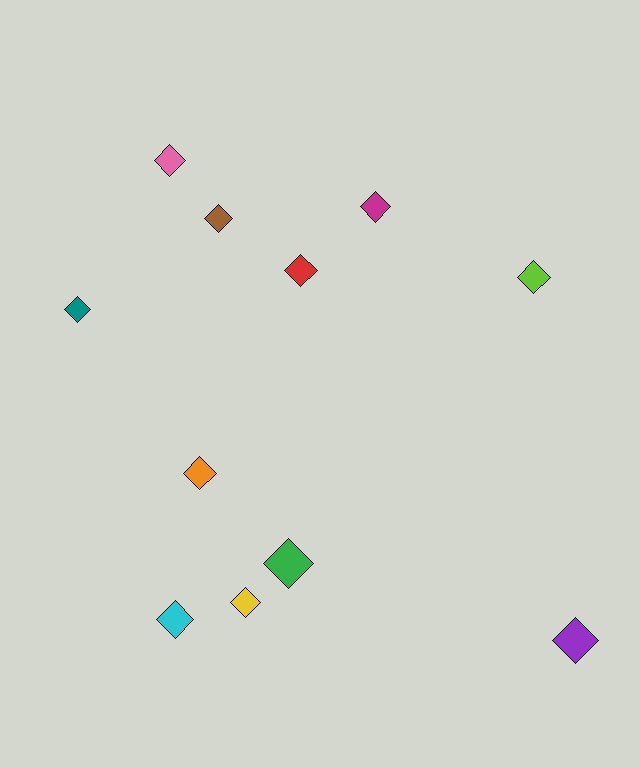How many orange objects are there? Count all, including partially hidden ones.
There is 1 orange object.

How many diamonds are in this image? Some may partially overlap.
There are 11 diamonds.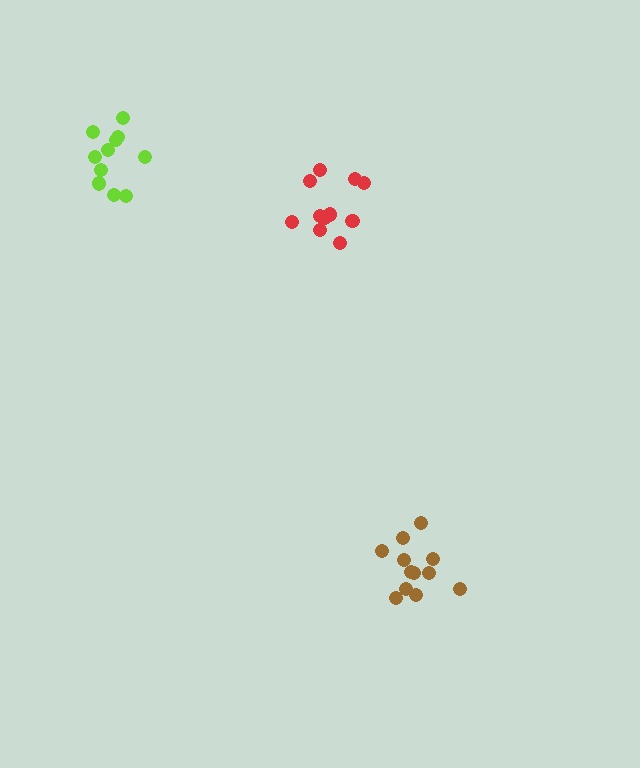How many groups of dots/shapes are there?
There are 3 groups.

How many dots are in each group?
Group 1: 12 dots, Group 2: 11 dots, Group 3: 11 dots (34 total).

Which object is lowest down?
The brown cluster is bottommost.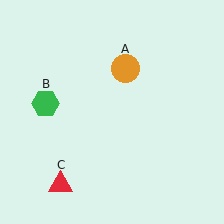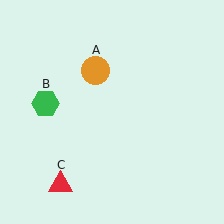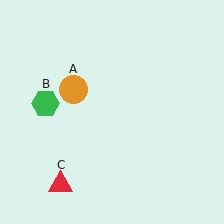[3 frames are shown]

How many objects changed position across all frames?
1 object changed position: orange circle (object A).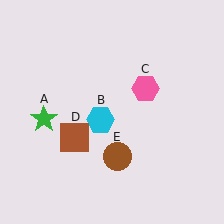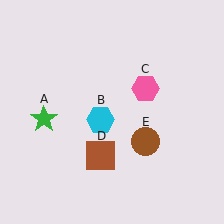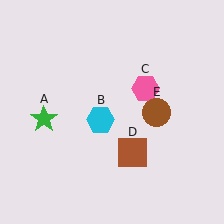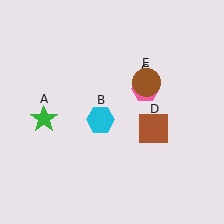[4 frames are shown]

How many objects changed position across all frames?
2 objects changed position: brown square (object D), brown circle (object E).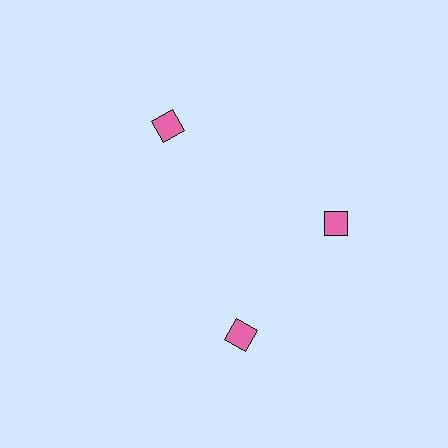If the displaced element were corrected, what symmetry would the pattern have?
It would have 3-fold rotational symmetry — the pattern would map onto itself every 120 degrees.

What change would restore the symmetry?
The symmetry would be restored by rotating it back into even spacing with its neighbors so that all 3 diamonds sit at equal angles and equal distance from the center.